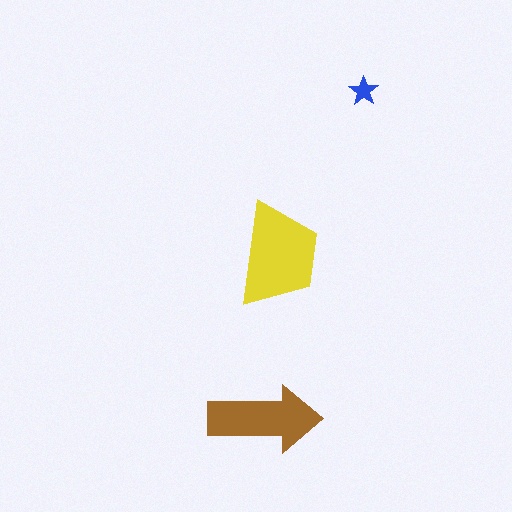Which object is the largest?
The yellow trapezoid.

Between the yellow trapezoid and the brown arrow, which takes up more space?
The yellow trapezoid.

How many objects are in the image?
There are 3 objects in the image.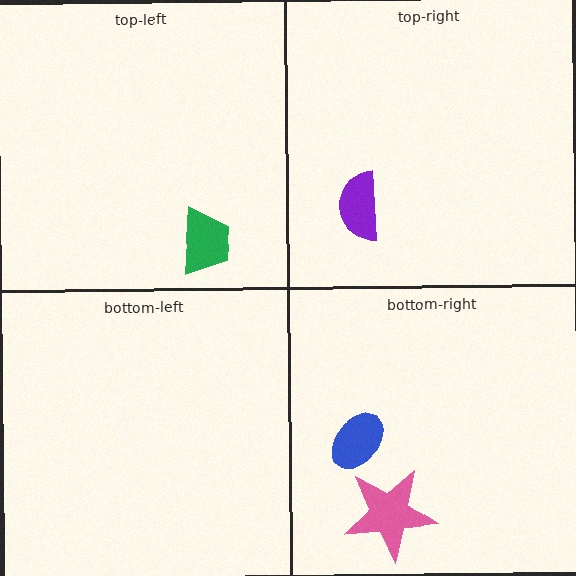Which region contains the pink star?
The bottom-right region.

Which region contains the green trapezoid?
The top-left region.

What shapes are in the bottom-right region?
The pink star, the blue ellipse.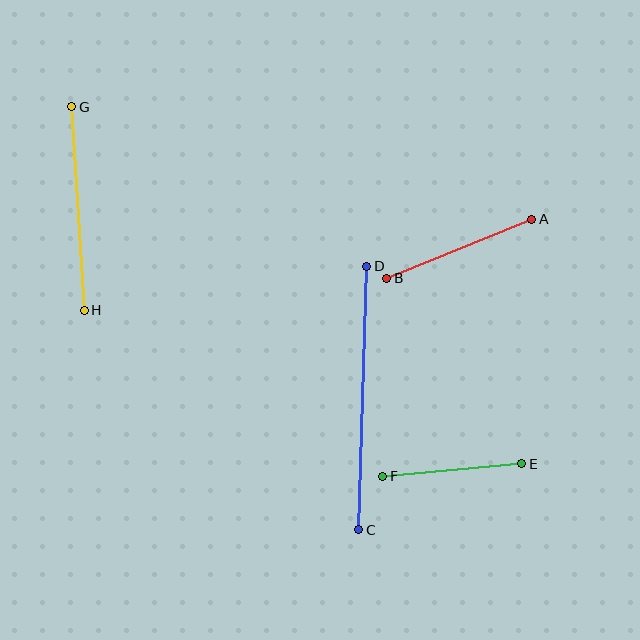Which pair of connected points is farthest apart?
Points C and D are farthest apart.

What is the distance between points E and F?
The distance is approximately 140 pixels.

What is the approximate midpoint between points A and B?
The midpoint is at approximately (459, 249) pixels.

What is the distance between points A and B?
The distance is approximately 157 pixels.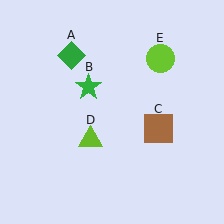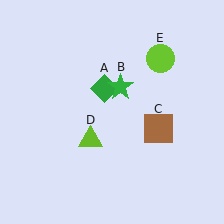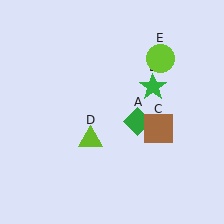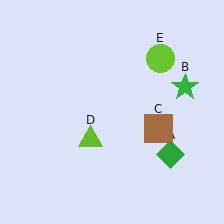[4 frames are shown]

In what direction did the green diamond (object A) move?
The green diamond (object A) moved down and to the right.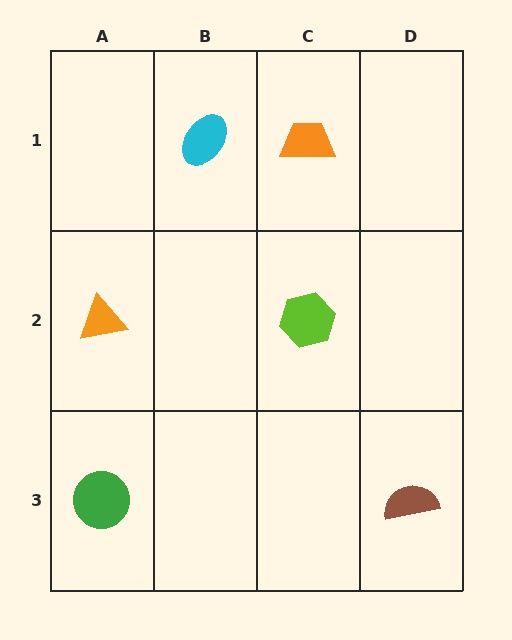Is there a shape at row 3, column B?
No, that cell is empty.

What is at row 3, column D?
A brown semicircle.